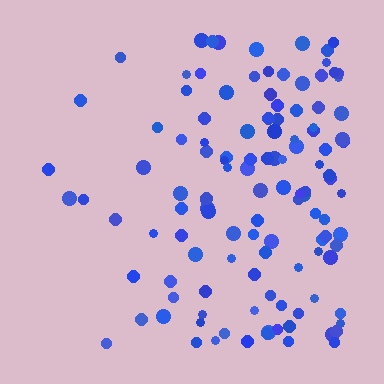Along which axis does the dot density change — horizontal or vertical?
Horizontal.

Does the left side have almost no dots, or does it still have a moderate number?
Still a moderate number, just noticeably fewer than the right.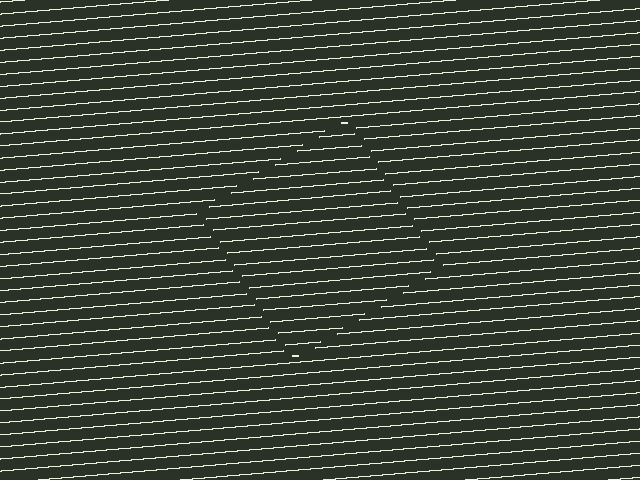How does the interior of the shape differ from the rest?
The interior of the shape contains the same grating, shifted by half a period — the contour is defined by the phase discontinuity where line-ends from the inner and outer gratings abut.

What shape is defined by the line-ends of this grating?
An illusory square. The interior of the shape contains the same grating, shifted by half a period — the contour is defined by the phase discontinuity where line-ends from the inner and outer gratings abut.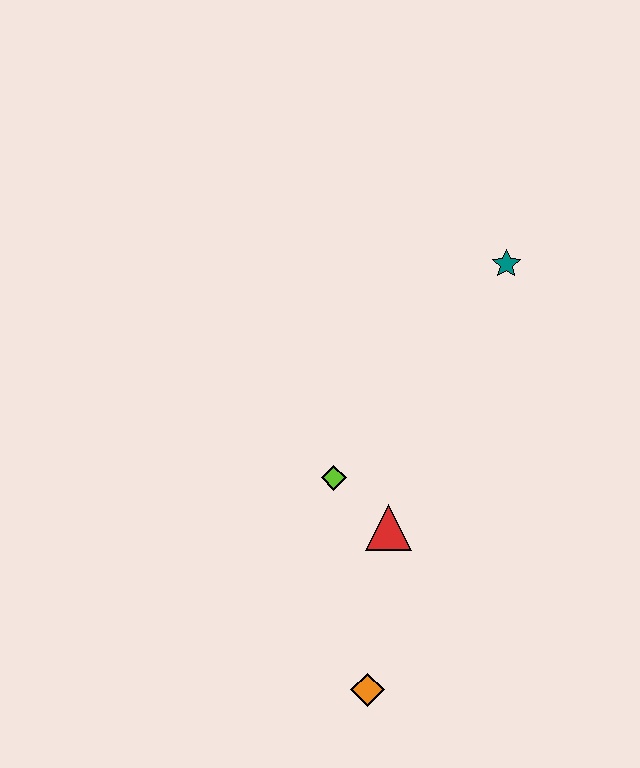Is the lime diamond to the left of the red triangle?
Yes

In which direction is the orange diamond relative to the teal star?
The orange diamond is below the teal star.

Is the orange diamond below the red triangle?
Yes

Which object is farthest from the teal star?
The orange diamond is farthest from the teal star.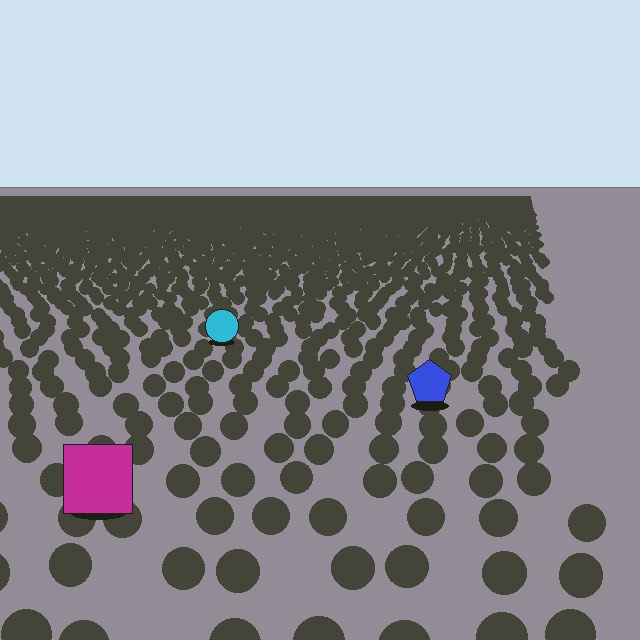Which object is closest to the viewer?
The magenta square is closest. The texture marks near it are larger and more spread out.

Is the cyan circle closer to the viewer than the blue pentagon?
No. The blue pentagon is closer — you can tell from the texture gradient: the ground texture is coarser near it.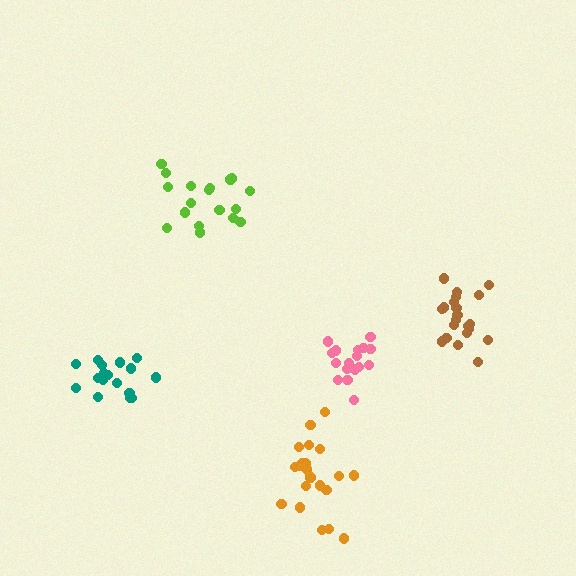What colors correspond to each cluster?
The clusters are colored: lime, pink, teal, brown, orange.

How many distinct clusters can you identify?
There are 5 distinct clusters.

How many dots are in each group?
Group 1: 18 dots, Group 2: 18 dots, Group 3: 17 dots, Group 4: 21 dots, Group 5: 21 dots (95 total).